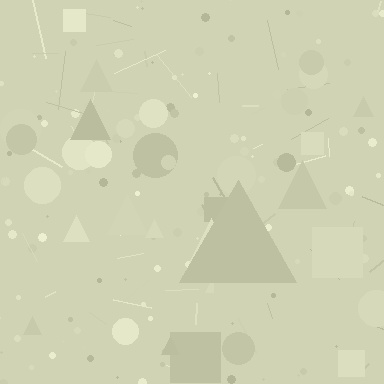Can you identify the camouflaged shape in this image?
The camouflaged shape is a triangle.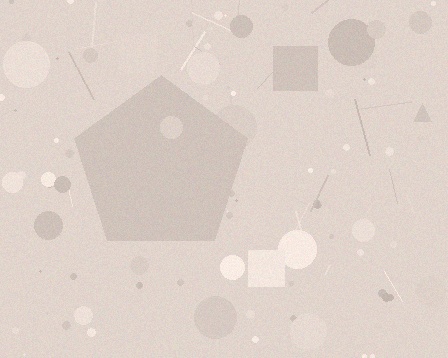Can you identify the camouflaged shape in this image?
The camouflaged shape is a pentagon.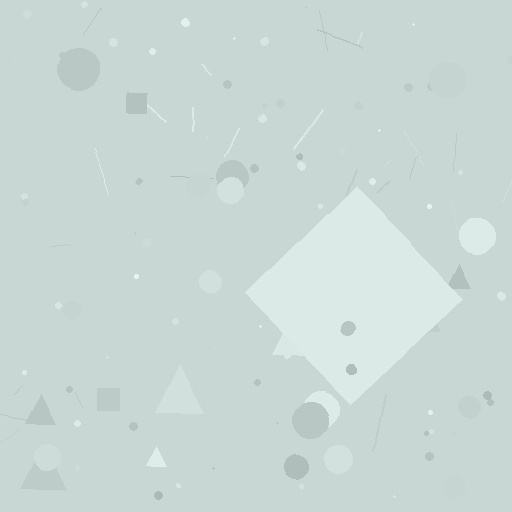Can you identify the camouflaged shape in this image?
The camouflaged shape is a diamond.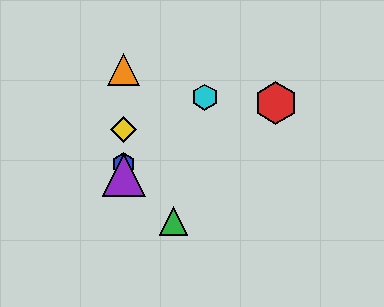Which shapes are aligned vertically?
The blue hexagon, the yellow diamond, the purple triangle, the orange triangle are aligned vertically.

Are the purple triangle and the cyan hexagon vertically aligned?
No, the purple triangle is at x≈124 and the cyan hexagon is at x≈205.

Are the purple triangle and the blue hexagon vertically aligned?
Yes, both are at x≈124.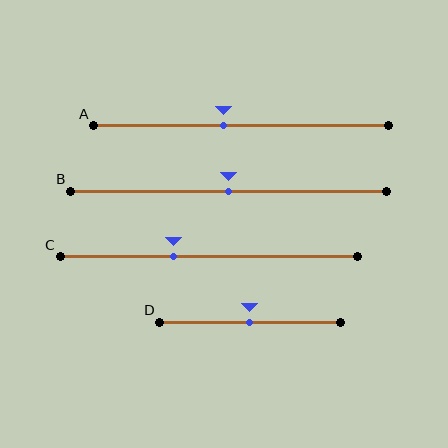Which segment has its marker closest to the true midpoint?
Segment B has its marker closest to the true midpoint.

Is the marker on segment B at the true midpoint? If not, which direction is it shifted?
Yes, the marker on segment B is at the true midpoint.